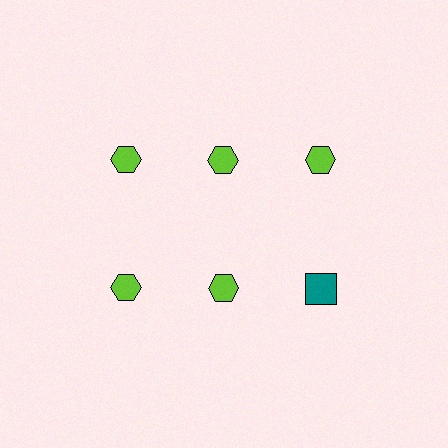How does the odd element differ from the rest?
It differs in both color (teal instead of lime) and shape (square instead of hexagon).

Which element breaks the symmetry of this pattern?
The teal square in the second row, center column breaks the symmetry. All other shapes are lime hexagons.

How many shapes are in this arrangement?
There are 6 shapes arranged in a grid pattern.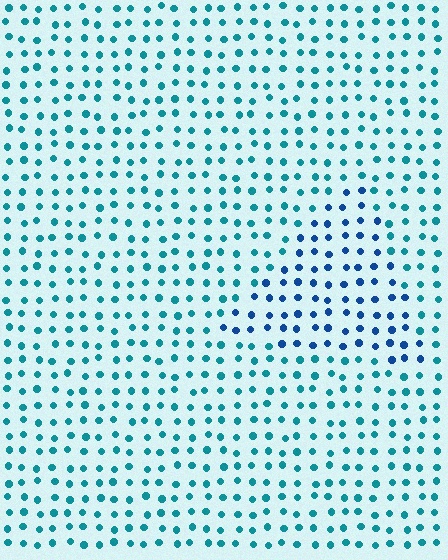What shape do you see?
I see a triangle.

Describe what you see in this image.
The image is filled with small teal elements in a uniform arrangement. A triangle-shaped region is visible where the elements are tinted to a slightly different hue, forming a subtle color boundary.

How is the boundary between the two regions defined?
The boundary is defined purely by a slight shift in hue (about 32 degrees). Spacing, size, and orientation are identical on both sides.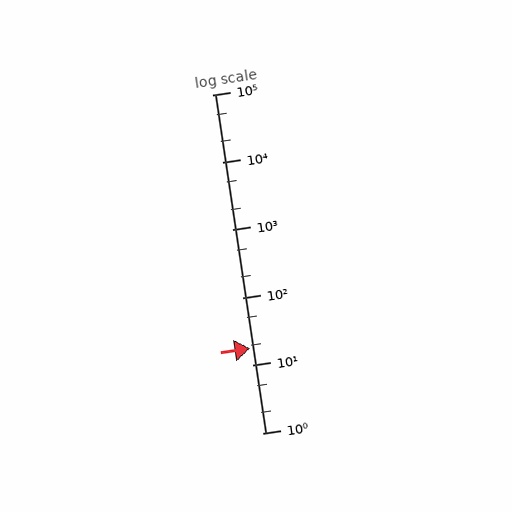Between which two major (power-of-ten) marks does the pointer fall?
The pointer is between 10 and 100.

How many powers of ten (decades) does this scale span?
The scale spans 5 decades, from 1 to 100000.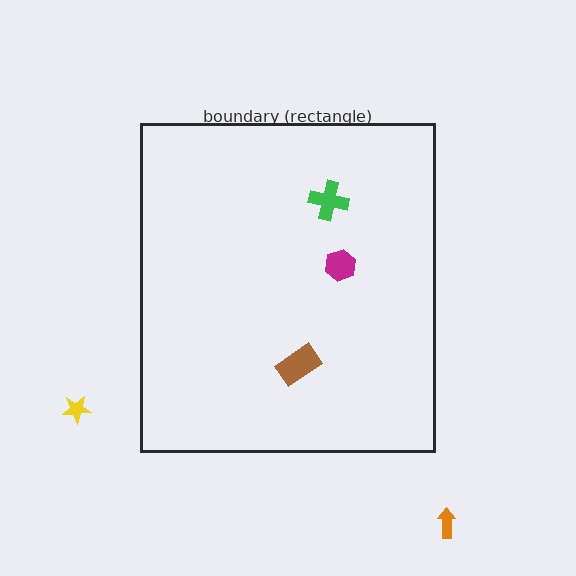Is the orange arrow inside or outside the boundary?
Outside.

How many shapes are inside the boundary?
3 inside, 2 outside.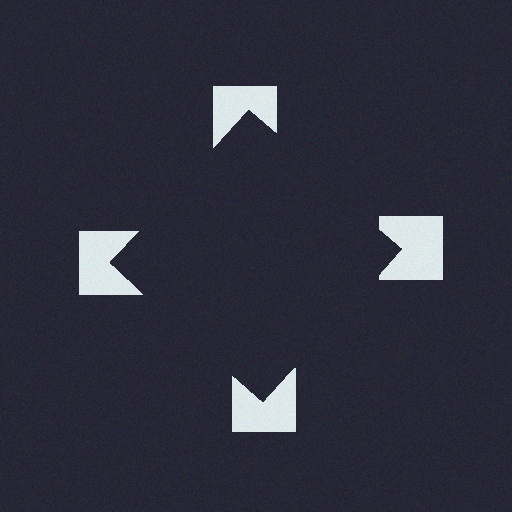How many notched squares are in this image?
There are 4 — one at each vertex of the illusory square.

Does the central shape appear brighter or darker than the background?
It typically appears slightly darker than the background, even though no actual brightness change is drawn.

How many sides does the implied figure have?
4 sides.